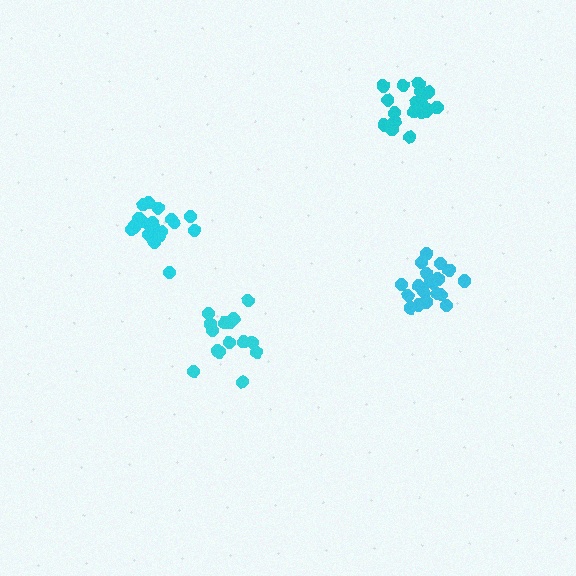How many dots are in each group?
Group 1: 20 dots, Group 2: 17 dots, Group 3: 20 dots, Group 4: 15 dots (72 total).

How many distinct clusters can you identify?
There are 4 distinct clusters.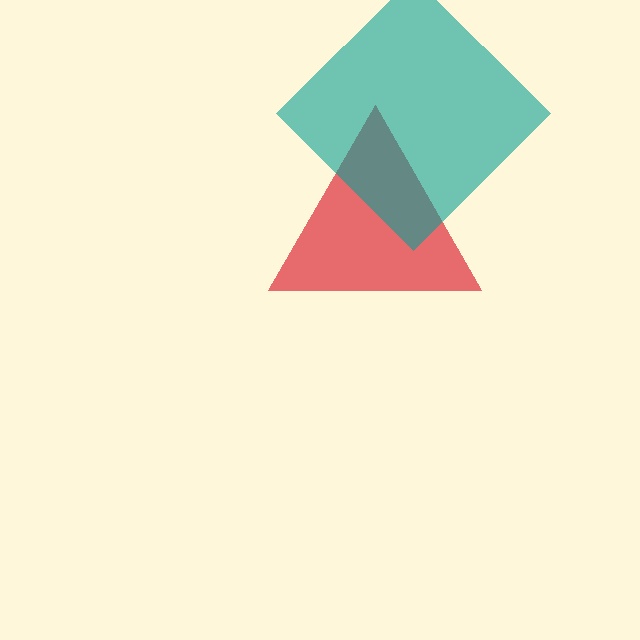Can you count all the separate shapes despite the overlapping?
Yes, there are 2 separate shapes.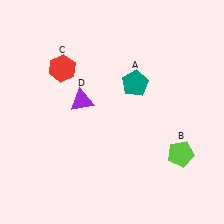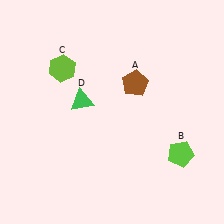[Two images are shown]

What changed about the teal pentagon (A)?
In Image 1, A is teal. In Image 2, it changed to brown.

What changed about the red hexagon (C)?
In Image 1, C is red. In Image 2, it changed to lime.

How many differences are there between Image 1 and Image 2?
There are 3 differences between the two images.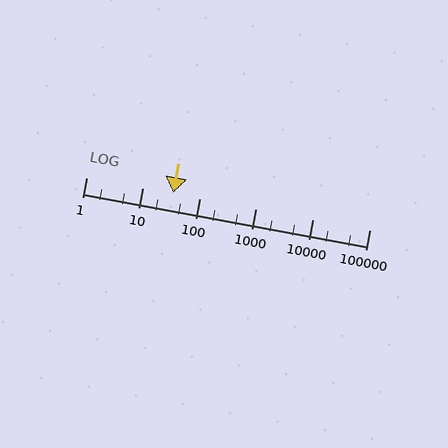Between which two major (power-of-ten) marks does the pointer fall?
The pointer is between 10 and 100.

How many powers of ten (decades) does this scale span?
The scale spans 5 decades, from 1 to 100000.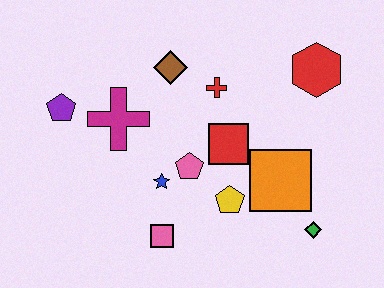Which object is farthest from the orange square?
The purple pentagon is farthest from the orange square.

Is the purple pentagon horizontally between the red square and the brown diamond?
No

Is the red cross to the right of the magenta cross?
Yes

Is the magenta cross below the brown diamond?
Yes